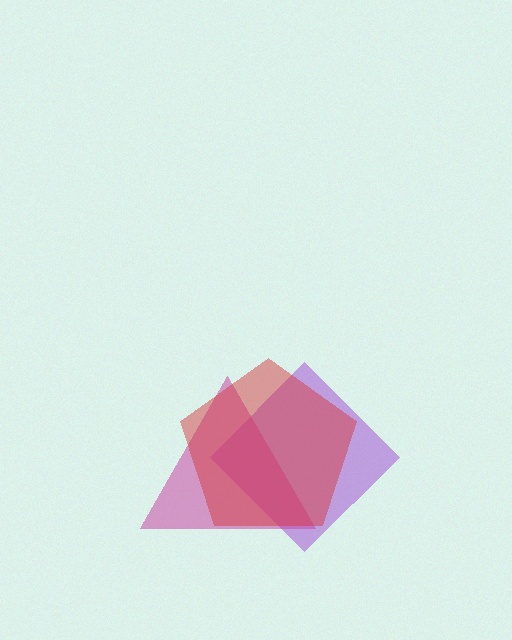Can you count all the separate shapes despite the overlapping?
Yes, there are 3 separate shapes.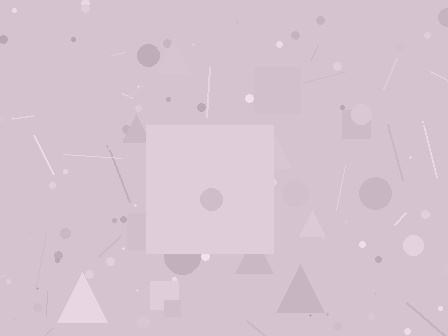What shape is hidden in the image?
A square is hidden in the image.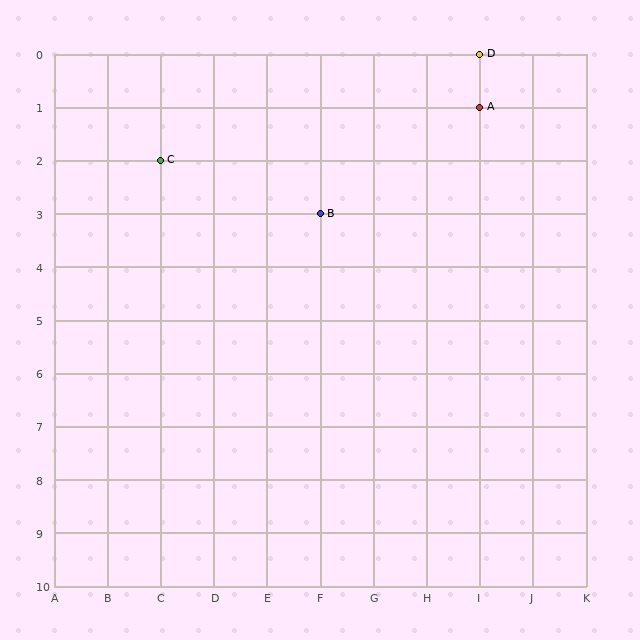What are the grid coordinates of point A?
Point A is at grid coordinates (I, 1).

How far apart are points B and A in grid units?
Points B and A are 3 columns and 2 rows apart (about 3.6 grid units diagonally).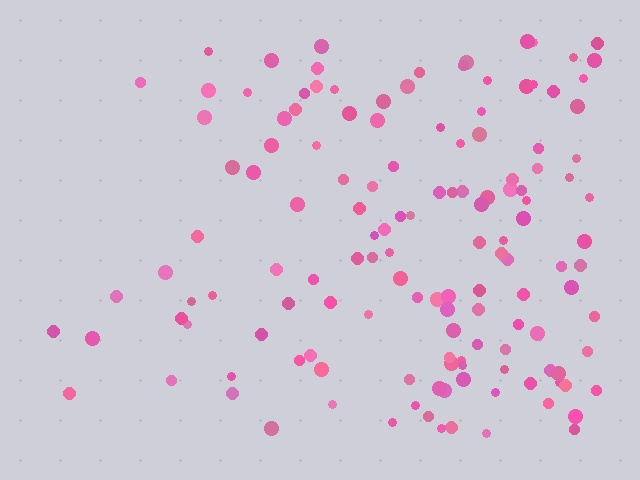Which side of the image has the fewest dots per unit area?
The left.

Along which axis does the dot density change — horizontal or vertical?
Horizontal.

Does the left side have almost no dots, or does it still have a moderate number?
Still a moderate number, just noticeably fewer than the right.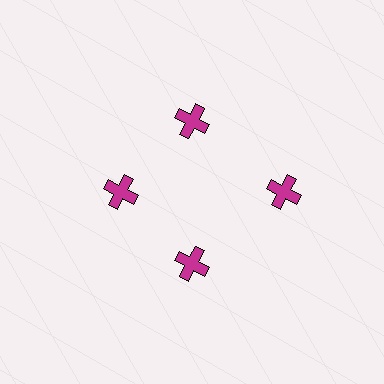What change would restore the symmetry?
The symmetry would be restored by moving it inward, back onto the ring so that all 4 crosses sit at equal angles and equal distance from the center.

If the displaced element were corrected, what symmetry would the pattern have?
It would have 4-fold rotational symmetry — the pattern would map onto itself every 90 degrees.